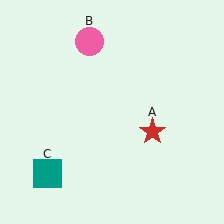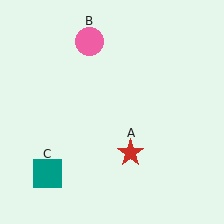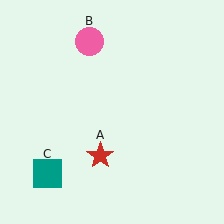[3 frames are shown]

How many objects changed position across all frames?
1 object changed position: red star (object A).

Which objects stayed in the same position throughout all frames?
Pink circle (object B) and teal square (object C) remained stationary.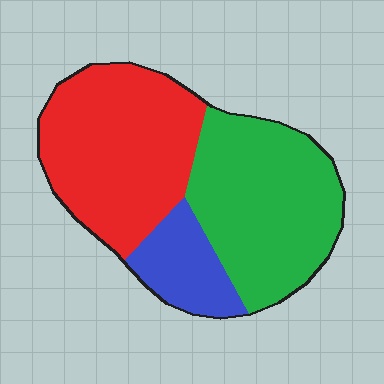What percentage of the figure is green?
Green takes up between a third and a half of the figure.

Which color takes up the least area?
Blue, at roughly 15%.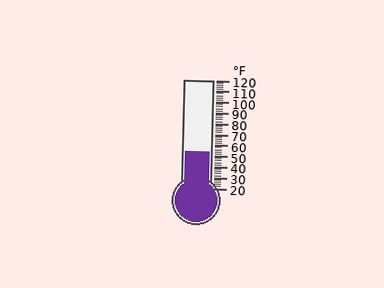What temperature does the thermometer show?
The thermometer shows approximately 54°F.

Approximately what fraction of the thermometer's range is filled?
The thermometer is filled to approximately 35% of its range.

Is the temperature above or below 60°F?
The temperature is below 60°F.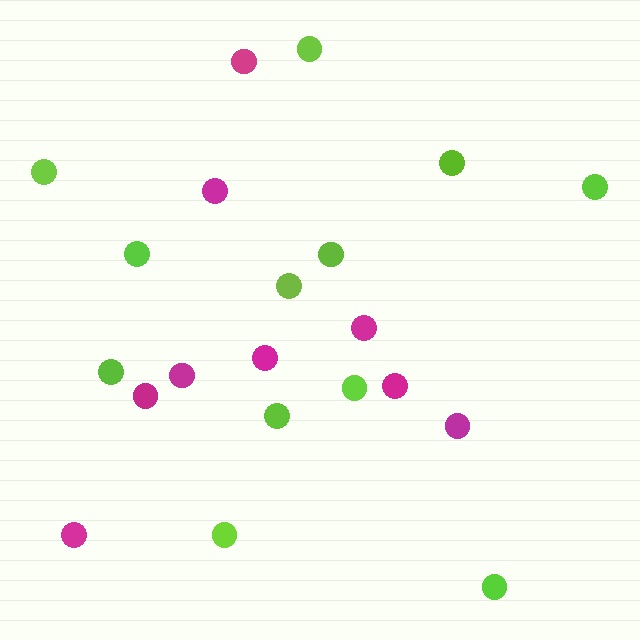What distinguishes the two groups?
There are 2 groups: one group of magenta circles (9) and one group of lime circles (12).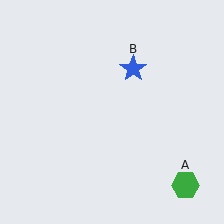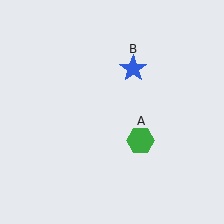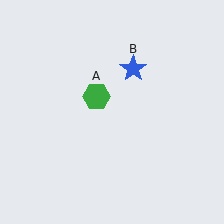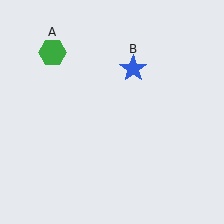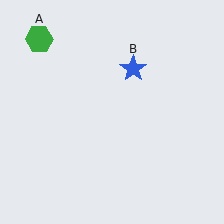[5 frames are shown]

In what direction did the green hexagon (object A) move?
The green hexagon (object A) moved up and to the left.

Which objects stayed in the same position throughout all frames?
Blue star (object B) remained stationary.